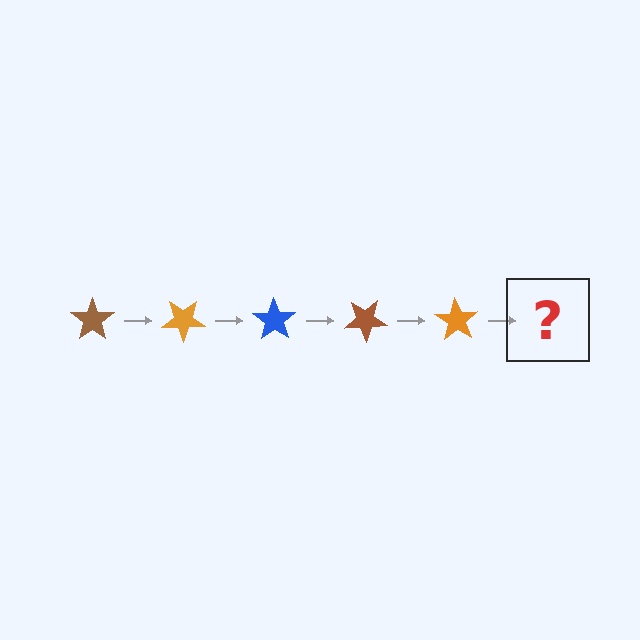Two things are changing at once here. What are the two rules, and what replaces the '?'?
The two rules are that it rotates 35 degrees each step and the color cycles through brown, orange, and blue. The '?' should be a blue star, rotated 175 degrees from the start.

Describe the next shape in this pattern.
It should be a blue star, rotated 175 degrees from the start.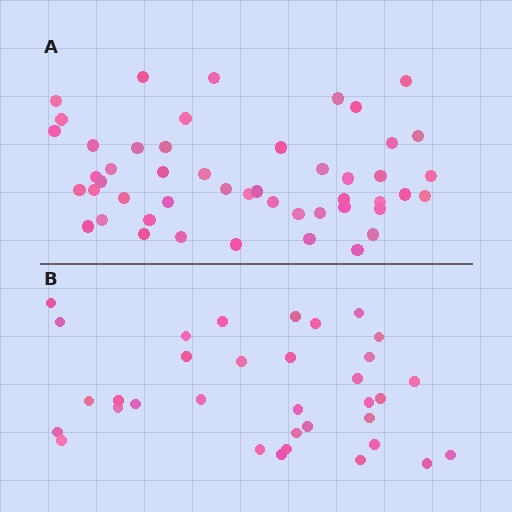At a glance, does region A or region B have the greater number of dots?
Region A (the top region) has more dots.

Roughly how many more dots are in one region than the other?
Region A has approximately 15 more dots than region B.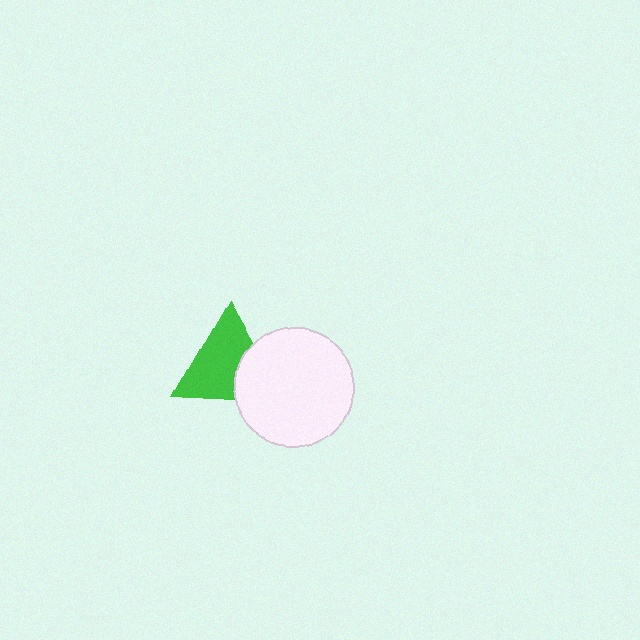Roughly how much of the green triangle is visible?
Most of it is visible (roughly 70%).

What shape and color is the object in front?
The object in front is a white circle.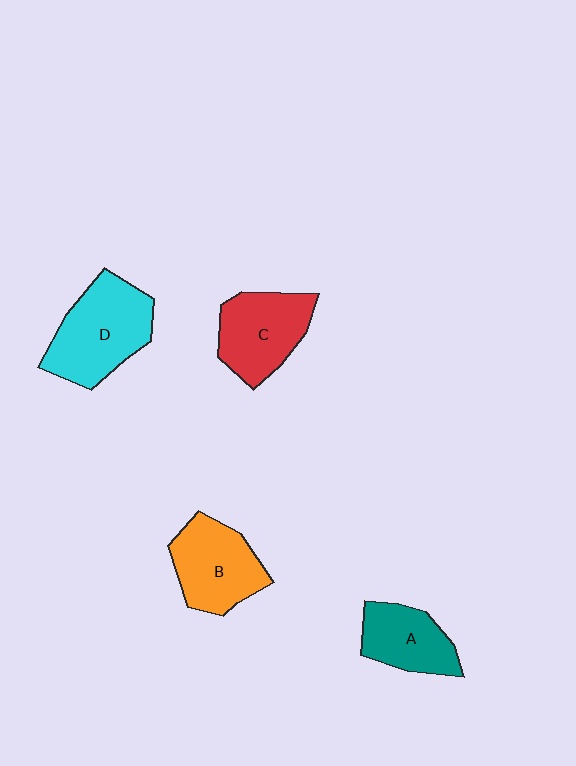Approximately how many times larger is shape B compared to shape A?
Approximately 1.2 times.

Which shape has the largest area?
Shape D (cyan).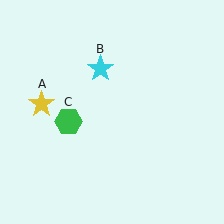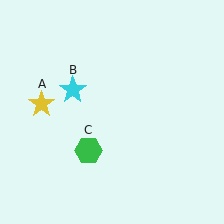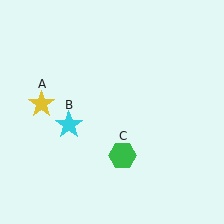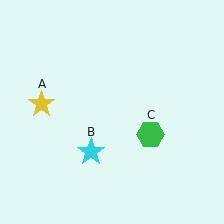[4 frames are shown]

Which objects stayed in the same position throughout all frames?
Yellow star (object A) remained stationary.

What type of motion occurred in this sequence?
The cyan star (object B), green hexagon (object C) rotated counterclockwise around the center of the scene.